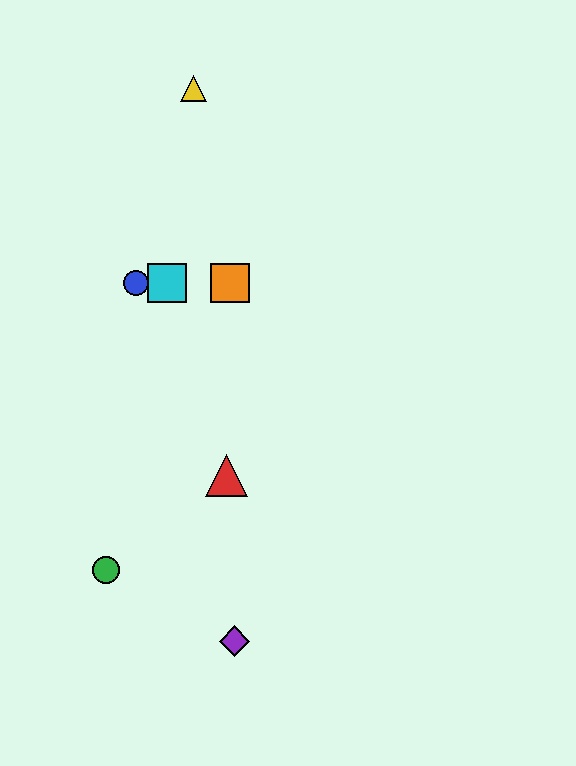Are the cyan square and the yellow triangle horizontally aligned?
No, the cyan square is at y≈283 and the yellow triangle is at y≈89.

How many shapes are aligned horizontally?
3 shapes (the blue circle, the orange square, the cyan square) are aligned horizontally.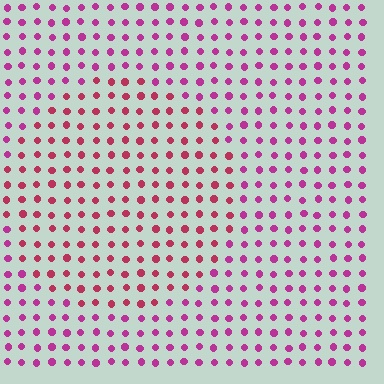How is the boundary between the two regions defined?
The boundary is defined purely by a slight shift in hue (about 27 degrees). Spacing, size, and orientation are identical on both sides.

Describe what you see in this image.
The image is filled with small magenta elements in a uniform arrangement. A circle-shaped region is visible where the elements are tinted to a slightly different hue, forming a subtle color boundary.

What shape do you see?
I see a circle.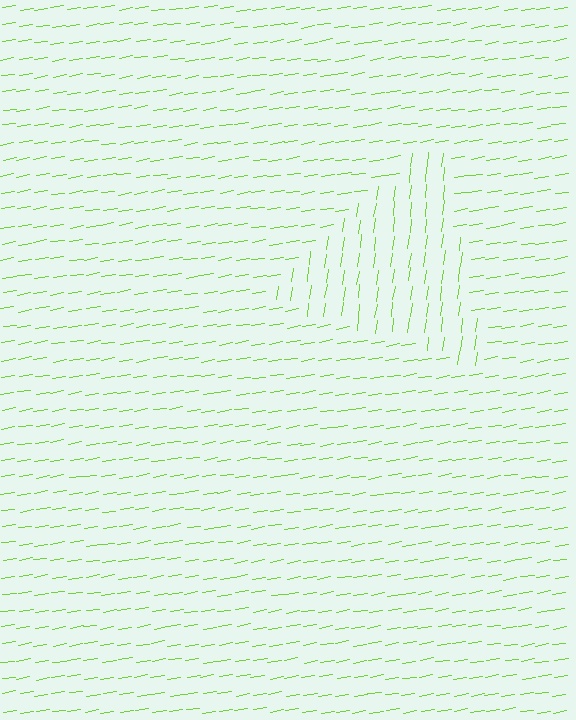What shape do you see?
I see a triangle.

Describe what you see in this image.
The image is filled with small lime line segments. A triangle region in the image has lines oriented differently from the surrounding lines, creating a visible texture boundary.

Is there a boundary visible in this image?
Yes, there is a texture boundary formed by a change in line orientation.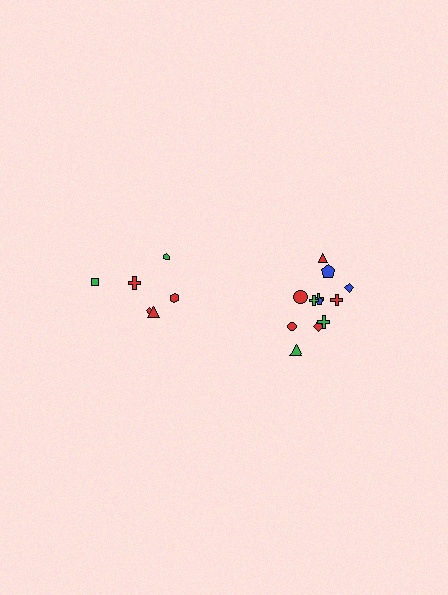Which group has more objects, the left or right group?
The right group.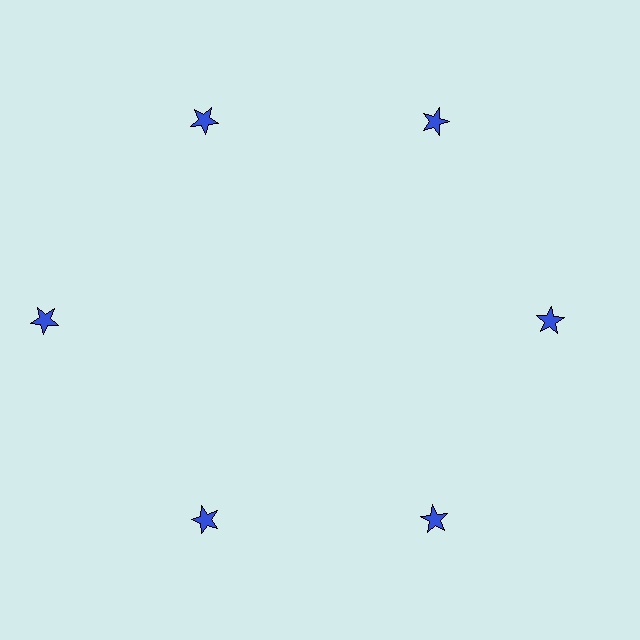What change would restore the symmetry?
The symmetry would be restored by moving it inward, back onto the ring so that all 6 stars sit at equal angles and equal distance from the center.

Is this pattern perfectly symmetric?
No. The 6 blue stars are arranged in a ring, but one element near the 9 o'clock position is pushed outward from the center, breaking the 6-fold rotational symmetry.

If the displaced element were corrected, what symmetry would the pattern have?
It would have 6-fold rotational symmetry — the pattern would map onto itself every 60 degrees.